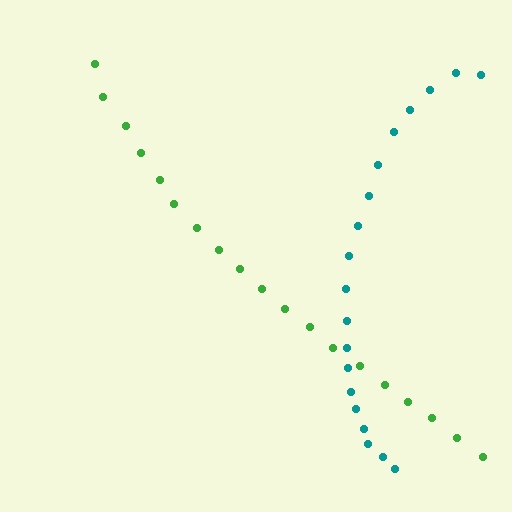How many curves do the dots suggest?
There are 2 distinct paths.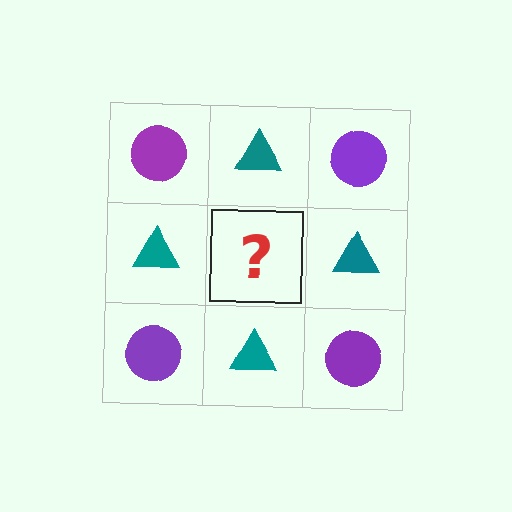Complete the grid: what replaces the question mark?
The question mark should be replaced with a purple circle.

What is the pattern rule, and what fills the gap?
The rule is that it alternates purple circle and teal triangle in a checkerboard pattern. The gap should be filled with a purple circle.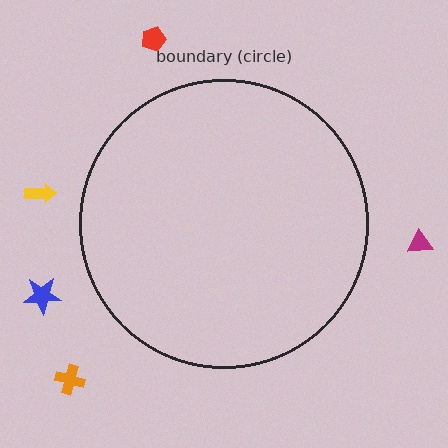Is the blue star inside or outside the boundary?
Outside.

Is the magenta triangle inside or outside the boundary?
Outside.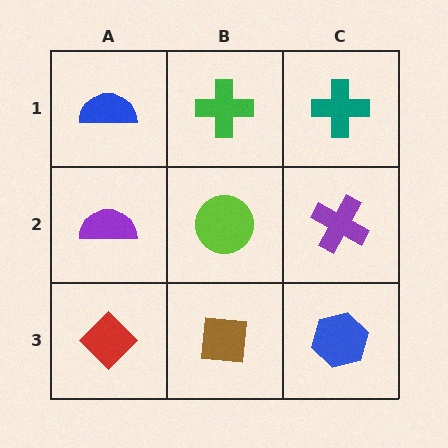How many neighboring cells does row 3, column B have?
3.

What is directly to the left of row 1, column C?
A green cross.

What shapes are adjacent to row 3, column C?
A purple cross (row 2, column C), a brown square (row 3, column B).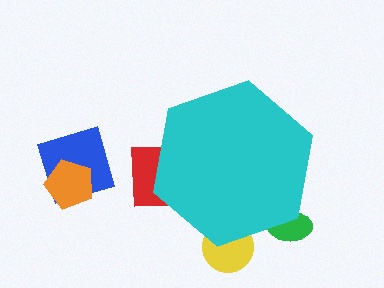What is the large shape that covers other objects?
A cyan hexagon.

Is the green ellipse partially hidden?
Yes, the green ellipse is partially hidden behind the cyan hexagon.